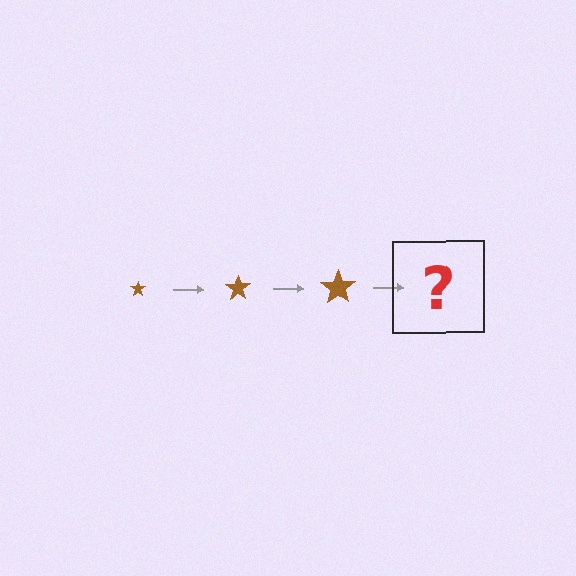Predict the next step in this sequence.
The next step is a brown star, larger than the previous one.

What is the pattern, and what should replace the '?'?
The pattern is that the star gets progressively larger each step. The '?' should be a brown star, larger than the previous one.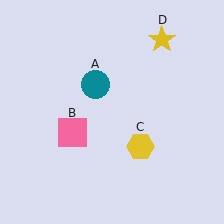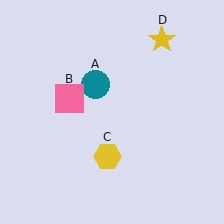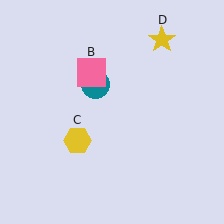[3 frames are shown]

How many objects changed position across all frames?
2 objects changed position: pink square (object B), yellow hexagon (object C).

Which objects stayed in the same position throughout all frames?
Teal circle (object A) and yellow star (object D) remained stationary.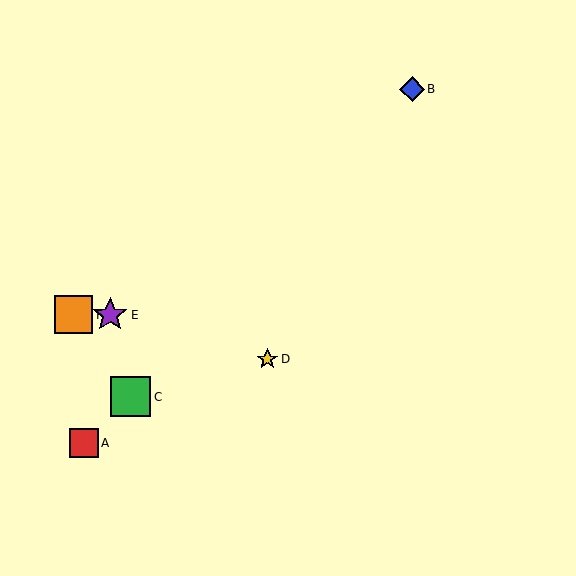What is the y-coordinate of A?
Object A is at y≈443.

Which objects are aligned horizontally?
Objects E, F are aligned horizontally.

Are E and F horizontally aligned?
Yes, both are at y≈315.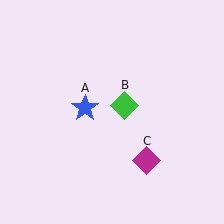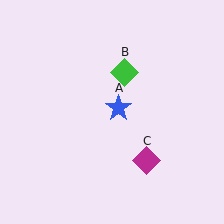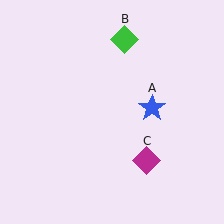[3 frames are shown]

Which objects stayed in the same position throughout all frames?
Magenta diamond (object C) remained stationary.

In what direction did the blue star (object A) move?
The blue star (object A) moved right.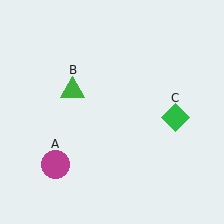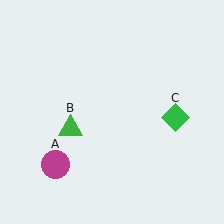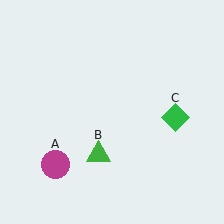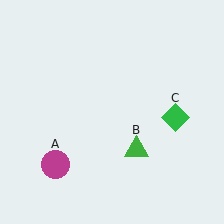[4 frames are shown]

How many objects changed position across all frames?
1 object changed position: green triangle (object B).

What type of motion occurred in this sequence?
The green triangle (object B) rotated counterclockwise around the center of the scene.